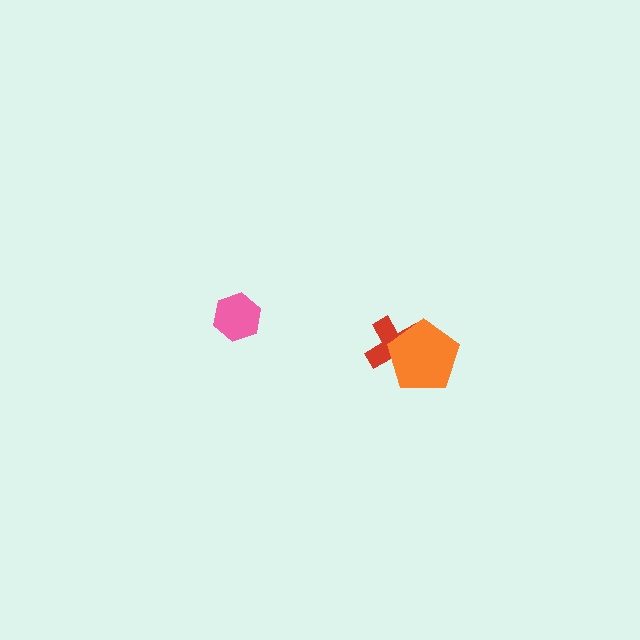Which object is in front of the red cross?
The orange pentagon is in front of the red cross.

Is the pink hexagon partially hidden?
No, no other shape covers it.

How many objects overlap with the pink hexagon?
0 objects overlap with the pink hexagon.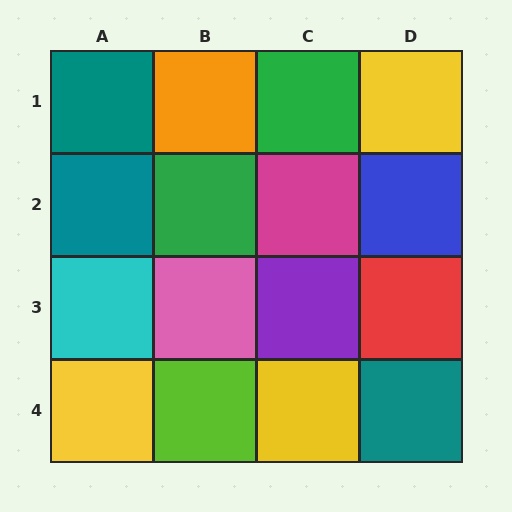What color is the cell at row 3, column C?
Purple.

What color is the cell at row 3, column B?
Pink.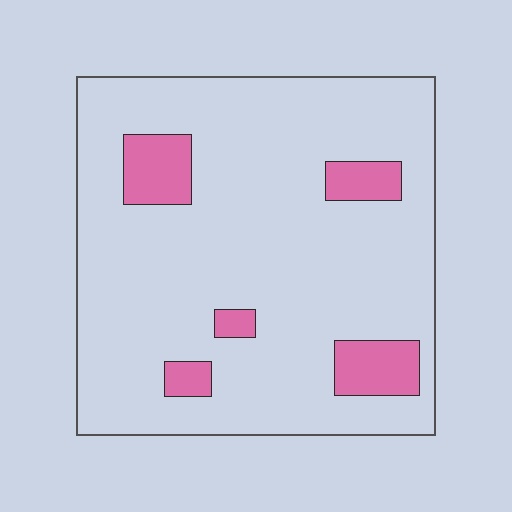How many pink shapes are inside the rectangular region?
5.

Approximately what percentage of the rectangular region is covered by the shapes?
Approximately 10%.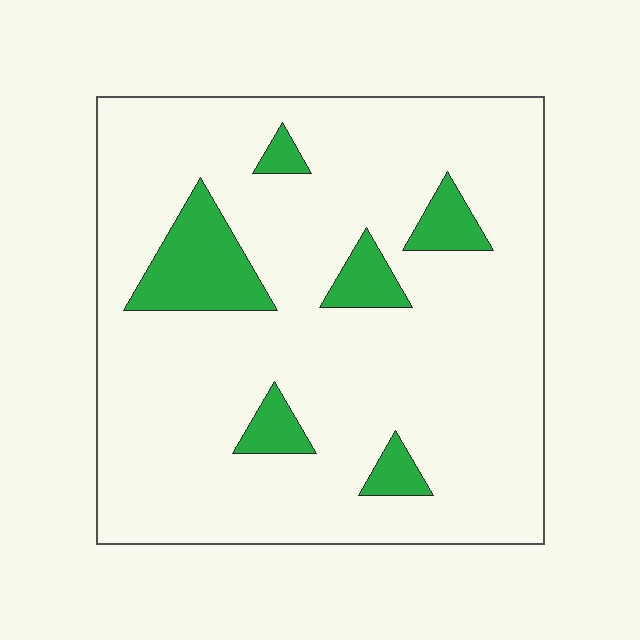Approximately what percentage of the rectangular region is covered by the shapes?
Approximately 15%.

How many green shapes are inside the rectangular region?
6.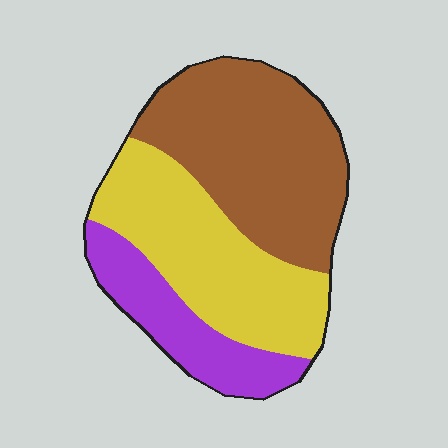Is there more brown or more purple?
Brown.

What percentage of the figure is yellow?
Yellow covers roughly 35% of the figure.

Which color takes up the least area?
Purple, at roughly 20%.